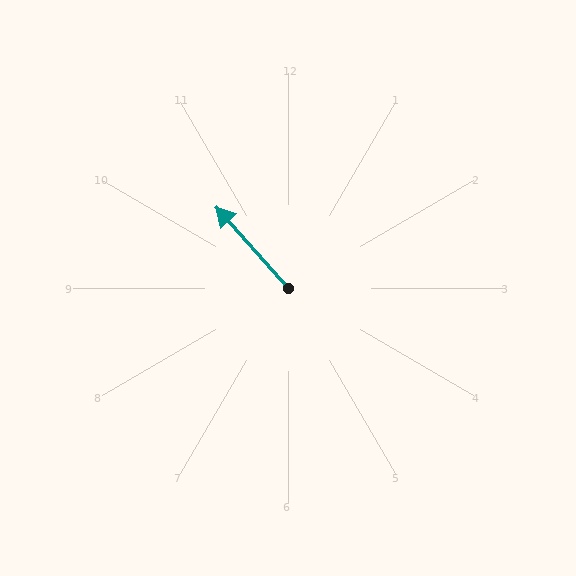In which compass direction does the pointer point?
Northwest.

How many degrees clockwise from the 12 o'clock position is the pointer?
Approximately 318 degrees.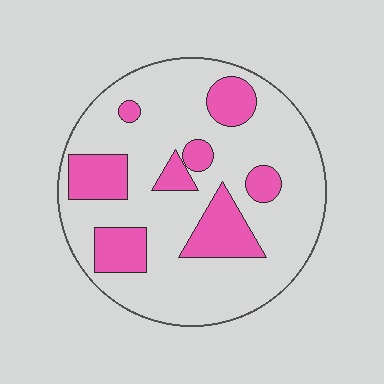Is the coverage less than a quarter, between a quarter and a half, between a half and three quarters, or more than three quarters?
Less than a quarter.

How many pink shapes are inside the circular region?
8.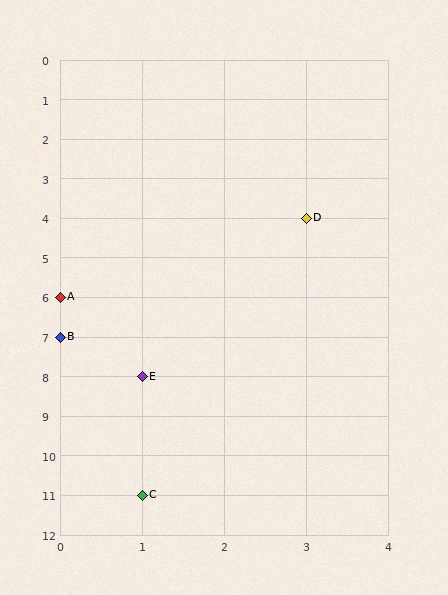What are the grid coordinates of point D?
Point D is at grid coordinates (3, 4).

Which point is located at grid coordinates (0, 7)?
Point B is at (0, 7).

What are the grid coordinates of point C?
Point C is at grid coordinates (1, 11).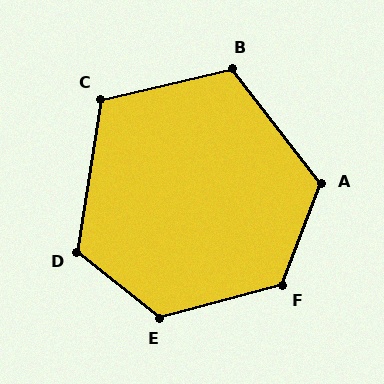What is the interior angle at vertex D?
Approximately 120 degrees (obtuse).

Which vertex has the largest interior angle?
E, at approximately 127 degrees.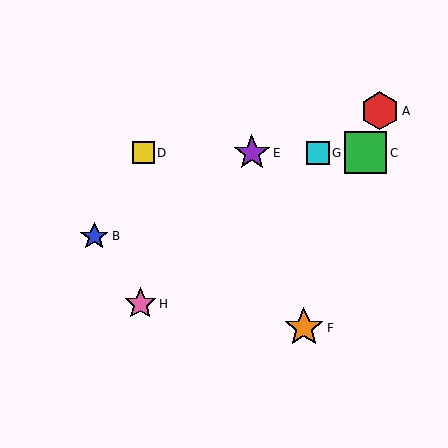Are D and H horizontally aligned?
No, D is at y≈153 and H is at y≈304.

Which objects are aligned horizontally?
Objects C, D, E, G are aligned horizontally.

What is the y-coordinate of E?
Object E is at y≈153.